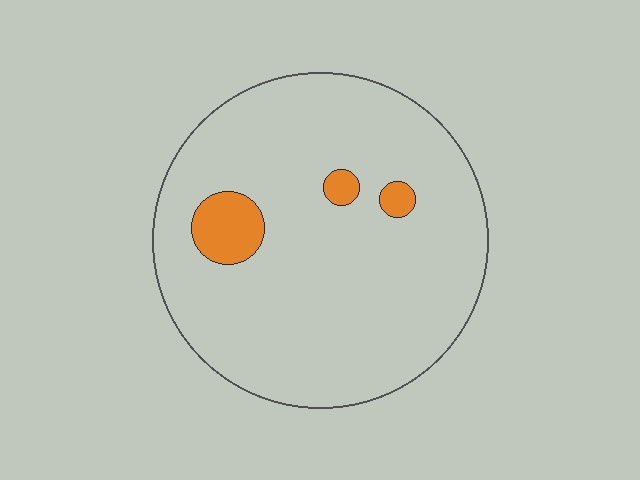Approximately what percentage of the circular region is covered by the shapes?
Approximately 5%.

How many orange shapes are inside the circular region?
3.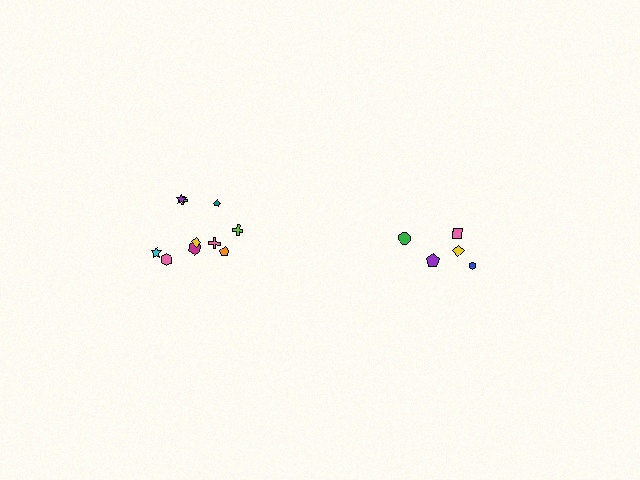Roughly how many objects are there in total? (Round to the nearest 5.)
Roughly 15 objects in total.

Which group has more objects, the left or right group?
The left group.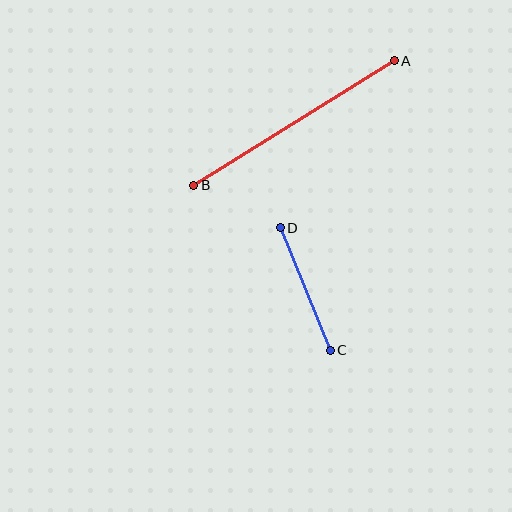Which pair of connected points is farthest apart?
Points A and B are farthest apart.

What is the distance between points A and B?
The distance is approximately 236 pixels.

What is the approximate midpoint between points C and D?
The midpoint is at approximately (305, 289) pixels.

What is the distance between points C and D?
The distance is approximately 132 pixels.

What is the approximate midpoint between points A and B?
The midpoint is at approximately (294, 123) pixels.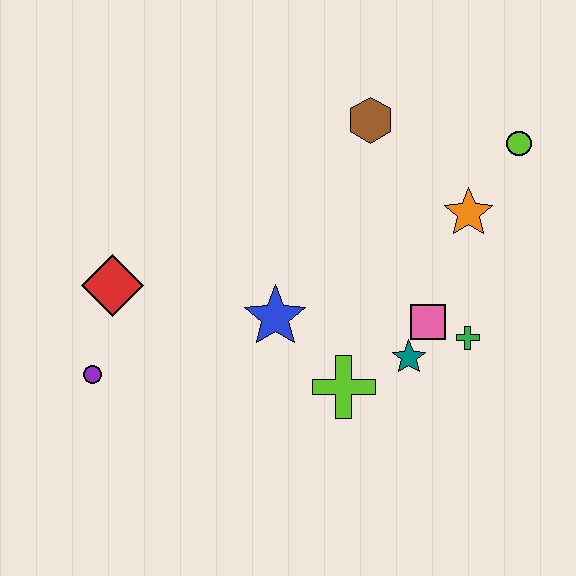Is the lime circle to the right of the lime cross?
Yes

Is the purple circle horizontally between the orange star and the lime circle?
No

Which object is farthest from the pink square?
The purple circle is farthest from the pink square.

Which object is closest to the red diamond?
The purple circle is closest to the red diamond.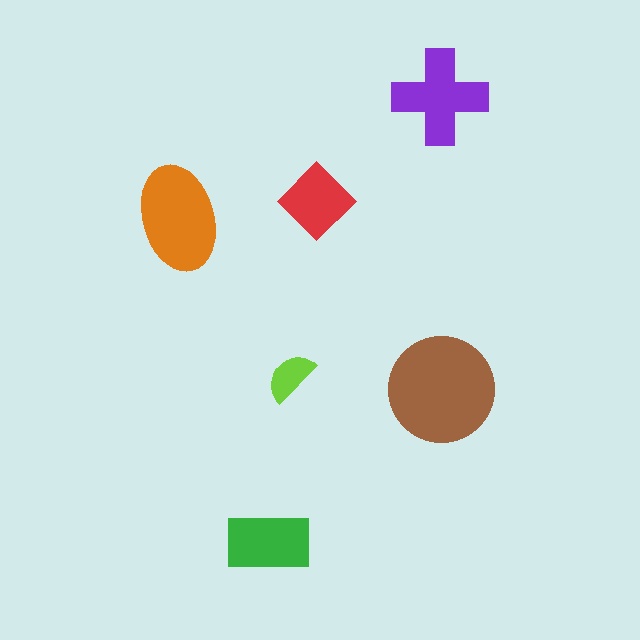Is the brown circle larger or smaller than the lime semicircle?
Larger.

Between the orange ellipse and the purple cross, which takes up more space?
The orange ellipse.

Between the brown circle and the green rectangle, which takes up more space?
The brown circle.